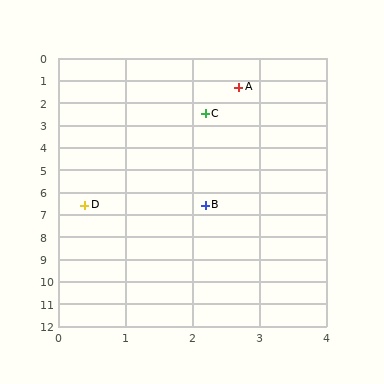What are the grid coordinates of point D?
Point D is at approximately (0.4, 6.6).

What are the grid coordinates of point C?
Point C is at approximately (2.2, 2.5).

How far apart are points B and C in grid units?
Points B and C are about 4.1 grid units apart.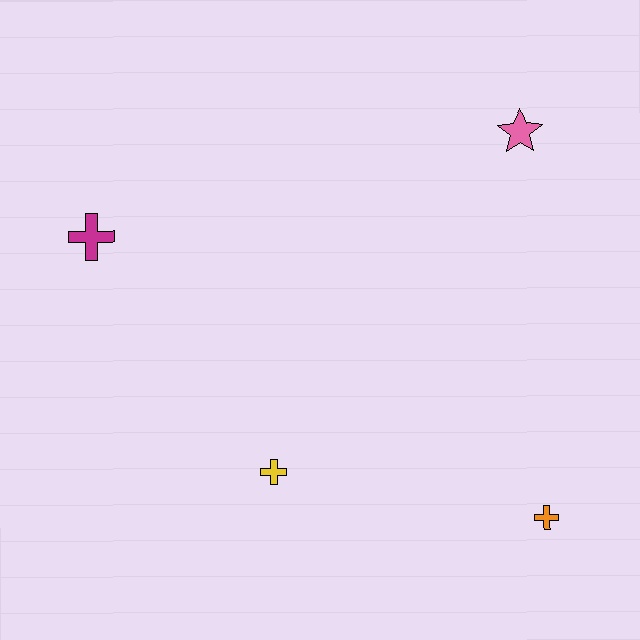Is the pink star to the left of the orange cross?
Yes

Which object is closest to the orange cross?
The yellow cross is closest to the orange cross.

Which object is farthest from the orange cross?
The magenta cross is farthest from the orange cross.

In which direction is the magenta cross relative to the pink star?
The magenta cross is to the left of the pink star.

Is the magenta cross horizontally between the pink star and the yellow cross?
No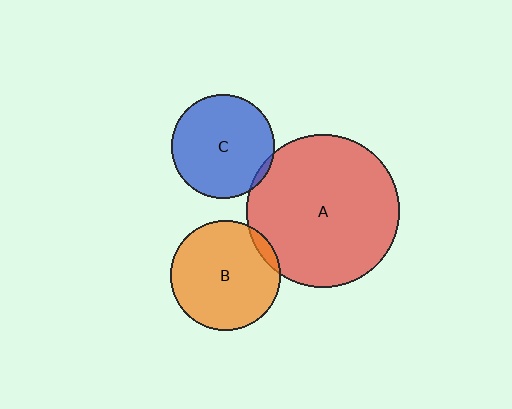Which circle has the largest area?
Circle A (red).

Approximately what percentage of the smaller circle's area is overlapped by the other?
Approximately 5%.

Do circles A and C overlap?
Yes.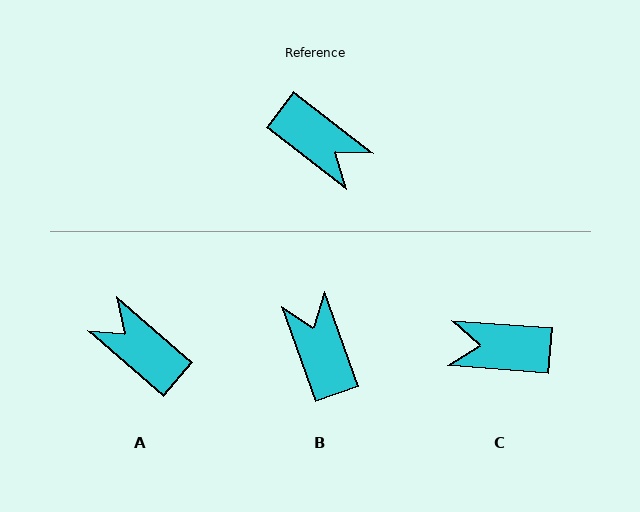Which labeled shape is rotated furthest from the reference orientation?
A, about 176 degrees away.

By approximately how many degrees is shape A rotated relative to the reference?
Approximately 176 degrees counter-clockwise.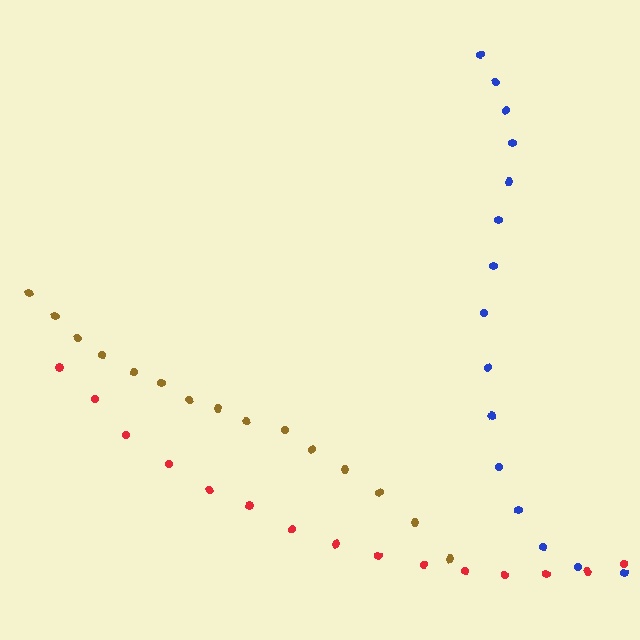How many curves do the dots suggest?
There are 3 distinct paths.